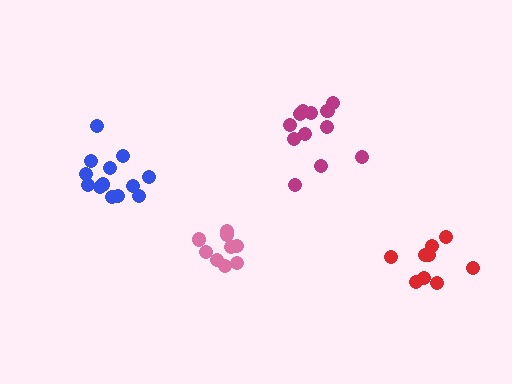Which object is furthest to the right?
The red cluster is rightmost.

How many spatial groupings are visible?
There are 4 spatial groupings.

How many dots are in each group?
Group 1: 12 dots, Group 2: 13 dots, Group 3: 9 dots, Group 4: 9 dots (43 total).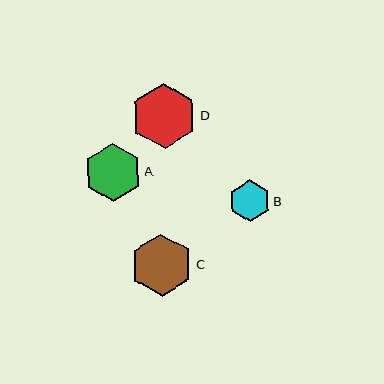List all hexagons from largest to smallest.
From largest to smallest: D, C, A, B.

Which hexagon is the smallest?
Hexagon B is the smallest with a size of approximately 41 pixels.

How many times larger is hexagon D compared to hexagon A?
Hexagon D is approximately 1.1 times the size of hexagon A.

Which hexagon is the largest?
Hexagon D is the largest with a size of approximately 65 pixels.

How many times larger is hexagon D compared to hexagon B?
Hexagon D is approximately 1.6 times the size of hexagon B.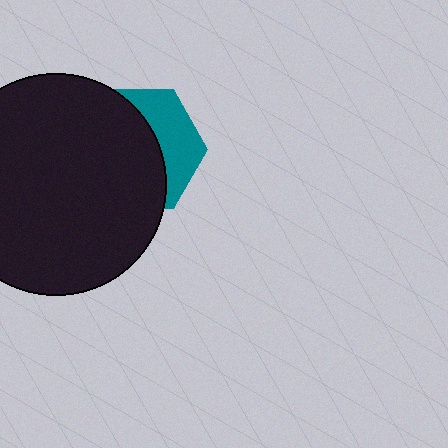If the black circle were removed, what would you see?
You would see the complete teal hexagon.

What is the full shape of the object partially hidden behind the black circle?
The partially hidden object is a teal hexagon.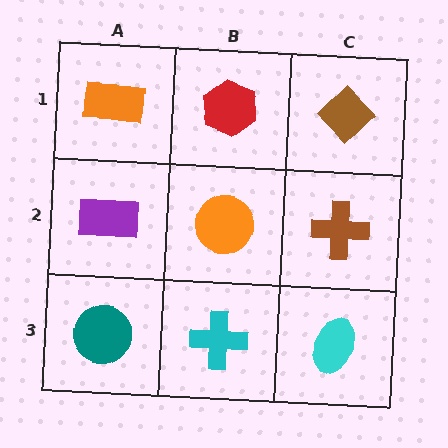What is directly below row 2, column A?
A teal circle.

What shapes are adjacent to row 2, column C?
A brown diamond (row 1, column C), a cyan ellipse (row 3, column C), an orange circle (row 2, column B).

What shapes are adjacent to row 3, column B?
An orange circle (row 2, column B), a teal circle (row 3, column A), a cyan ellipse (row 3, column C).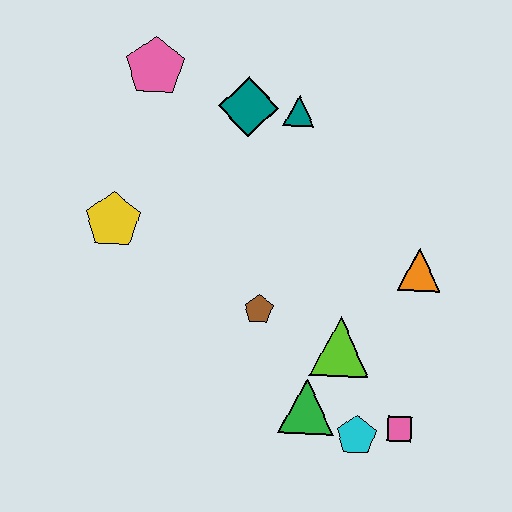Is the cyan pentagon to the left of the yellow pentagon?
No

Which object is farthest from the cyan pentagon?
The pink pentagon is farthest from the cyan pentagon.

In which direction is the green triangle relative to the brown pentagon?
The green triangle is below the brown pentagon.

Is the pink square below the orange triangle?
Yes